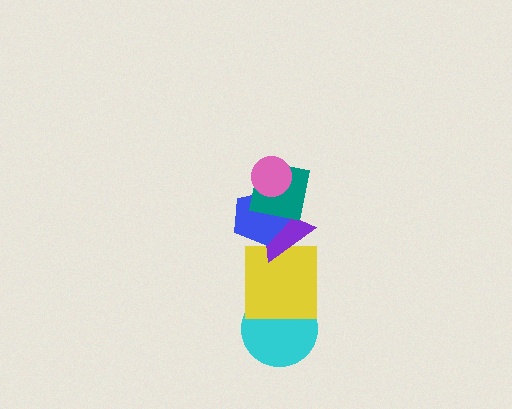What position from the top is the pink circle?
The pink circle is 1st from the top.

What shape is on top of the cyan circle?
The yellow square is on top of the cyan circle.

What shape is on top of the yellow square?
The purple triangle is on top of the yellow square.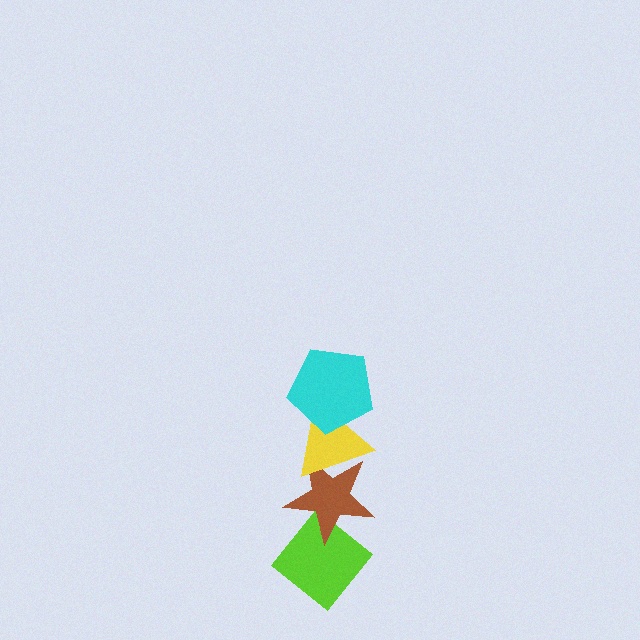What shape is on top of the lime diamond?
The brown star is on top of the lime diamond.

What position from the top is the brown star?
The brown star is 3rd from the top.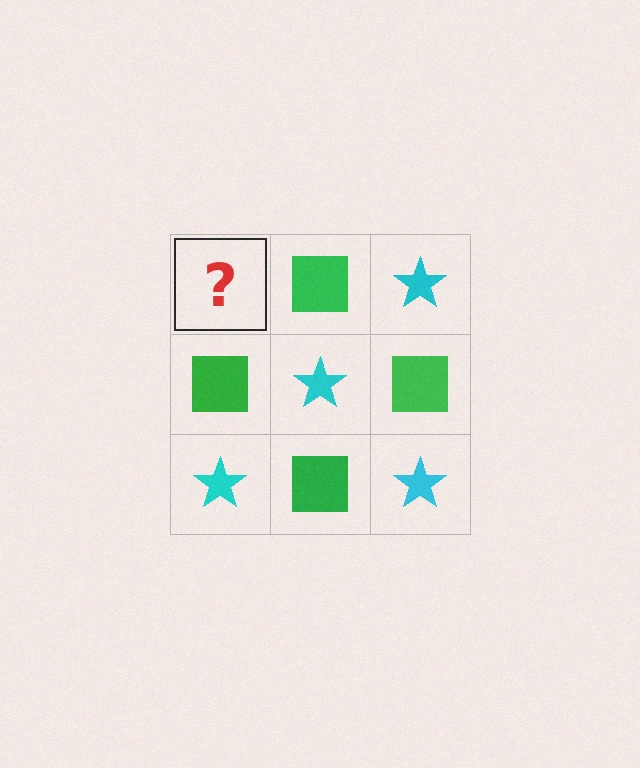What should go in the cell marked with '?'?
The missing cell should contain a cyan star.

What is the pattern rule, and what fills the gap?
The rule is that it alternates cyan star and green square in a checkerboard pattern. The gap should be filled with a cyan star.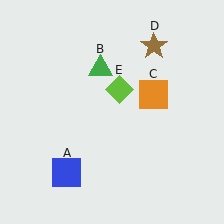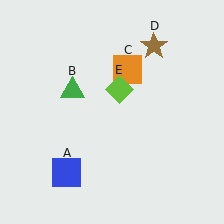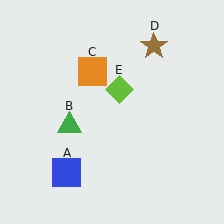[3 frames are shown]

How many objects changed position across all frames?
2 objects changed position: green triangle (object B), orange square (object C).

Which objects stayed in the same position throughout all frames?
Blue square (object A) and brown star (object D) and lime diamond (object E) remained stationary.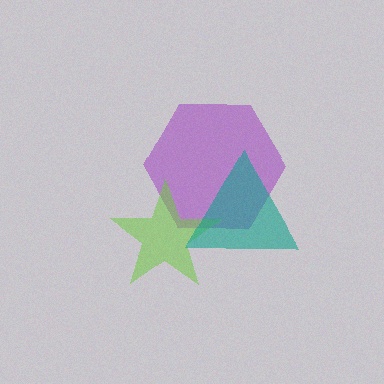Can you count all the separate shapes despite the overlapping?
Yes, there are 3 separate shapes.